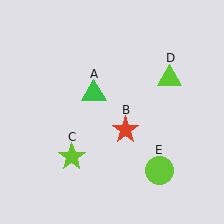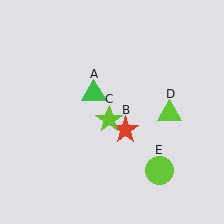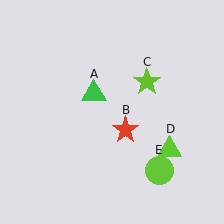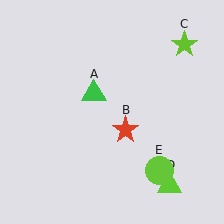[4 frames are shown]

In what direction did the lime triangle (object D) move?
The lime triangle (object D) moved down.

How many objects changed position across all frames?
2 objects changed position: lime star (object C), lime triangle (object D).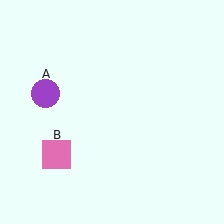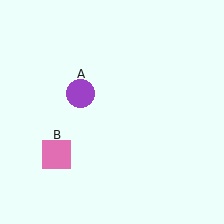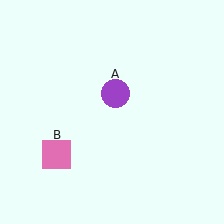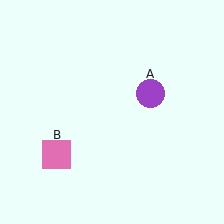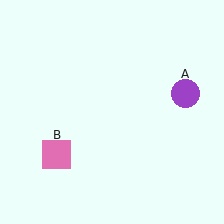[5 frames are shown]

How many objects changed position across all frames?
1 object changed position: purple circle (object A).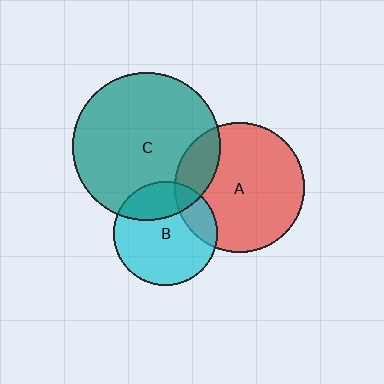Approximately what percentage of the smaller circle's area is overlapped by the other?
Approximately 25%.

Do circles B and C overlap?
Yes.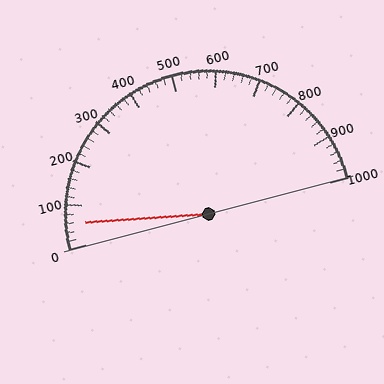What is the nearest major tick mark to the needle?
The nearest major tick mark is 100.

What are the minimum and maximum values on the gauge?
The gauge ranges from 0 to 1000.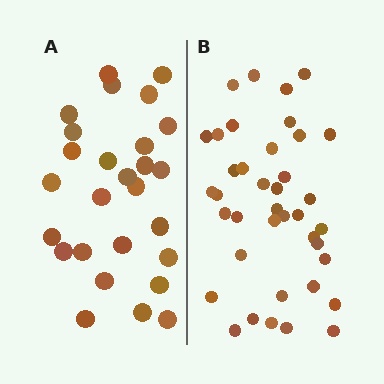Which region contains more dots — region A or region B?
Region B (the right region) has more dots.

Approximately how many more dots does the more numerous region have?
Region B has roughly 12 or so more dots than region A.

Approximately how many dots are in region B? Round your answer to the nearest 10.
About 40 dots. (The exact count is 39, which rounds to 40.)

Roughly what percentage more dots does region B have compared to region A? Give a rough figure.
About 45% more.